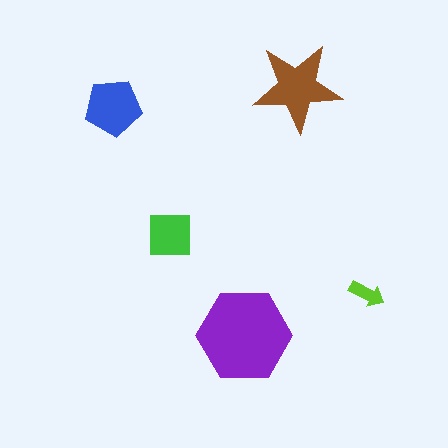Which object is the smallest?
The lime arrow.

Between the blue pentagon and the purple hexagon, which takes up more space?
The purple hexagon.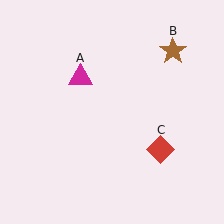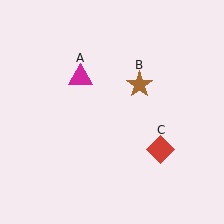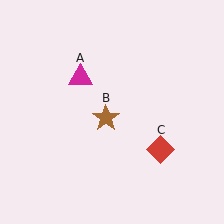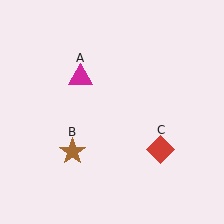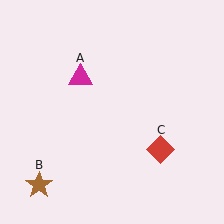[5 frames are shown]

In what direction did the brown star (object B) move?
The brown star (object B) moved down and to the left.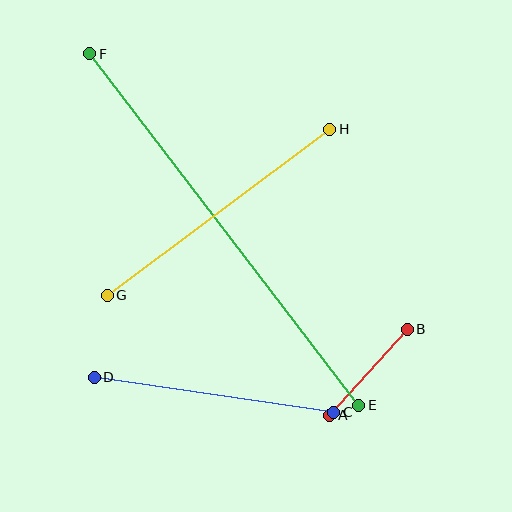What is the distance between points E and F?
The distance is approximately 443 pixels.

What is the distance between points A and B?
The distance is approximately 116 pixels.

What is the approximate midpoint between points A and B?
The midpoint is at approximately (368, 372) pixels.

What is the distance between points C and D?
The distance is approximately 242 pixels.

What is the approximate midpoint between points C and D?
The midpoint is at approximately (214, 395) pixels.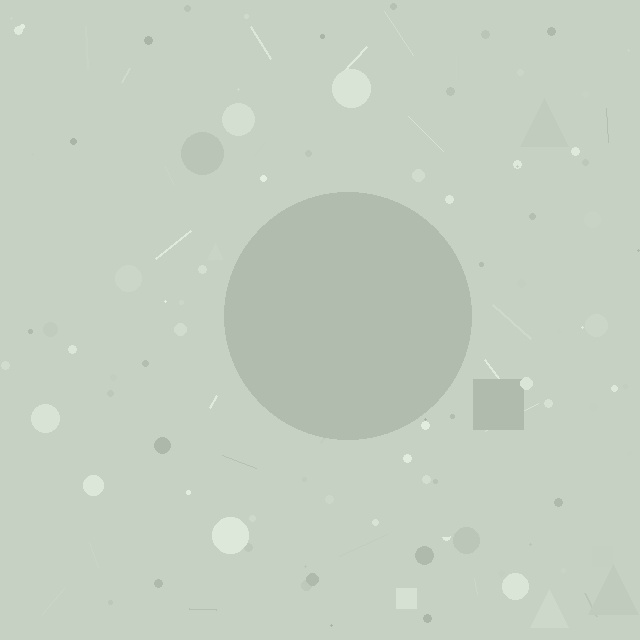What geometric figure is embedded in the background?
A circle is embedded in the background.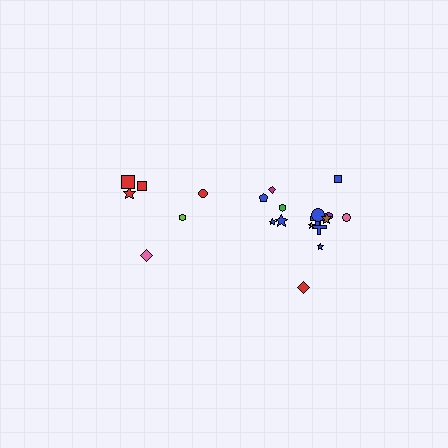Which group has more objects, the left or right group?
The right group.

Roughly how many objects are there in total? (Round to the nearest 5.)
Roughly 20 objects in total.